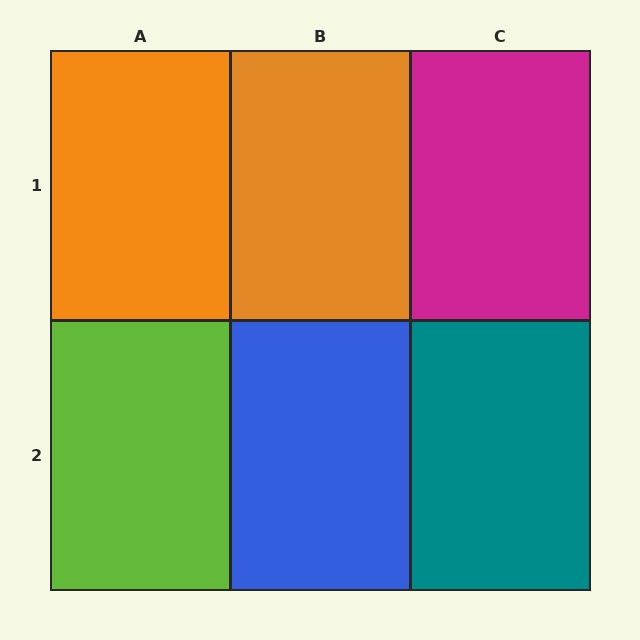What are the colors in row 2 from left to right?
Lime, blue, teal.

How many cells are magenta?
1 cell is magenta.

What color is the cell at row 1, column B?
Orange.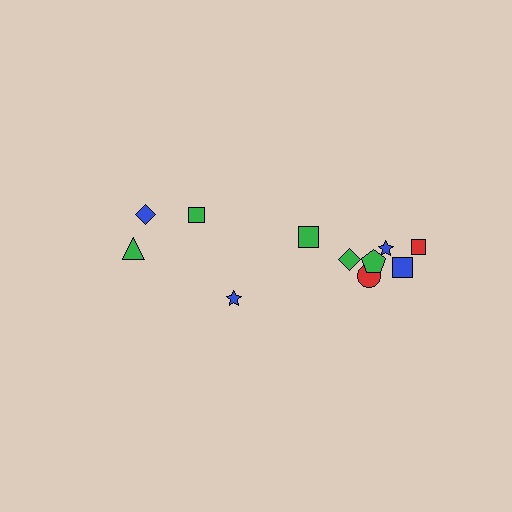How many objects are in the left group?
There are 4 objects.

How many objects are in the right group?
There are 7 objects.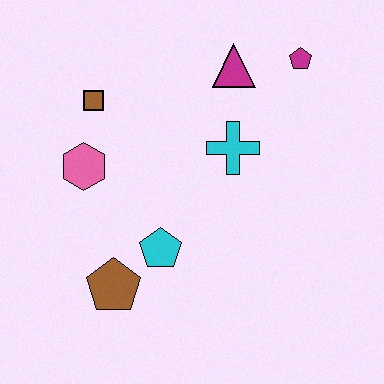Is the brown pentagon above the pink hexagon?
No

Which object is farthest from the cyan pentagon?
The magenta pentagon is farthest from the cyan pentagon.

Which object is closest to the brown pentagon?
The cyan pentagon is closest to the brown pentagon.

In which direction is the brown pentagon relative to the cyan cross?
The brown pentagon is below the cyan cross.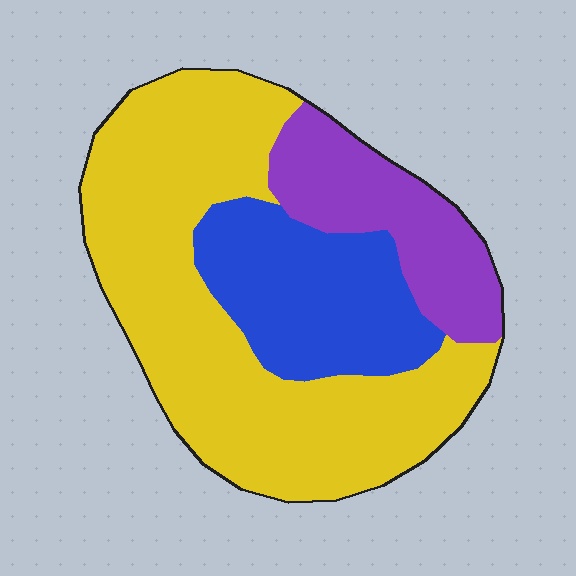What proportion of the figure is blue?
Blue covers around 25% of the figure.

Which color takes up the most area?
Yellow, at roughly 60%.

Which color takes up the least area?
Purple, at roughly 20%.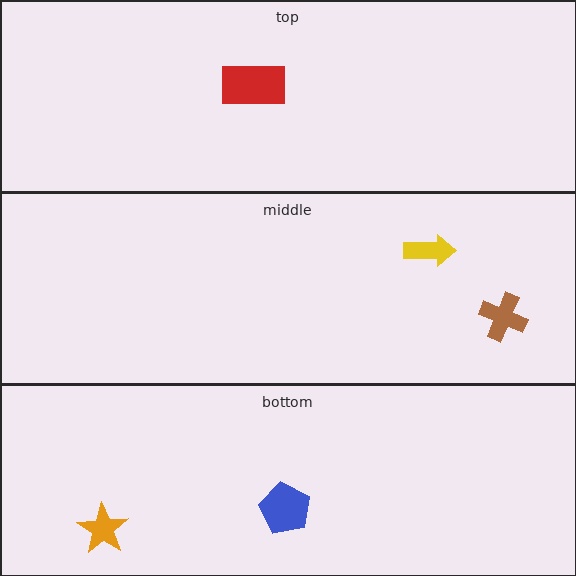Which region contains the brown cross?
The middle region.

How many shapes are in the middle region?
2.